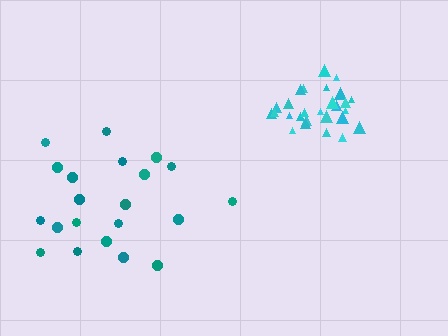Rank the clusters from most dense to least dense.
cyan, teal.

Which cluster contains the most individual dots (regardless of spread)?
Cyan (28).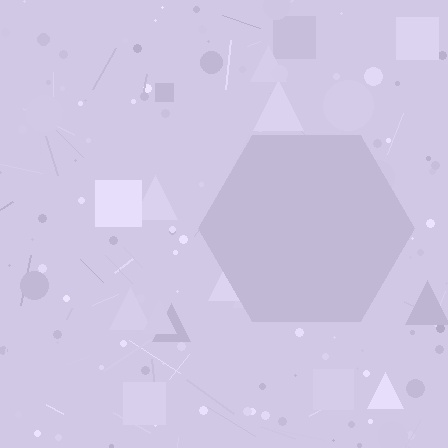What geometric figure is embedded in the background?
A hexagon is embedded in the background.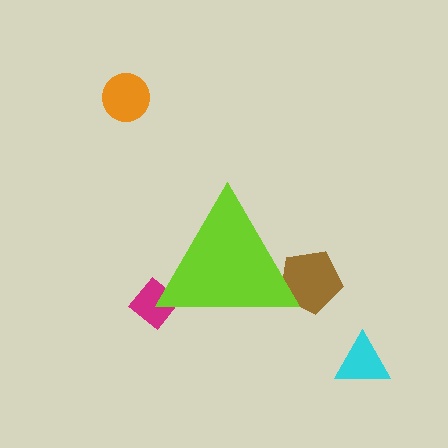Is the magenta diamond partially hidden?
Yes, the magenta diamond is partially hidden behind the lime triangle.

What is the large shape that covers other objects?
A lime triangle.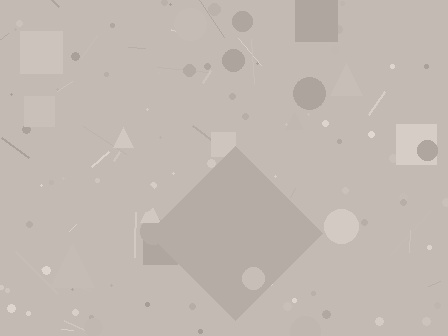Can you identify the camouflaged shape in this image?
The camouflaged shape is a diamond.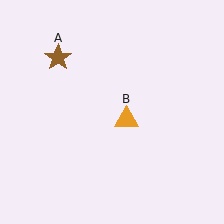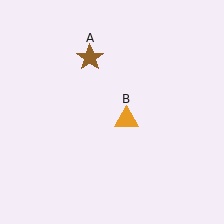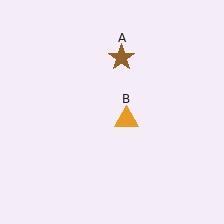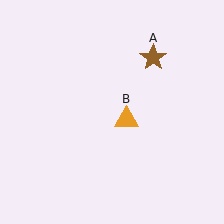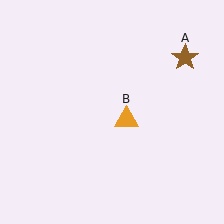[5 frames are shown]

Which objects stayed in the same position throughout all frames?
Orange triangle (object B) remained stationary.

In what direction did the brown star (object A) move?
The brown star (object A) moved right.